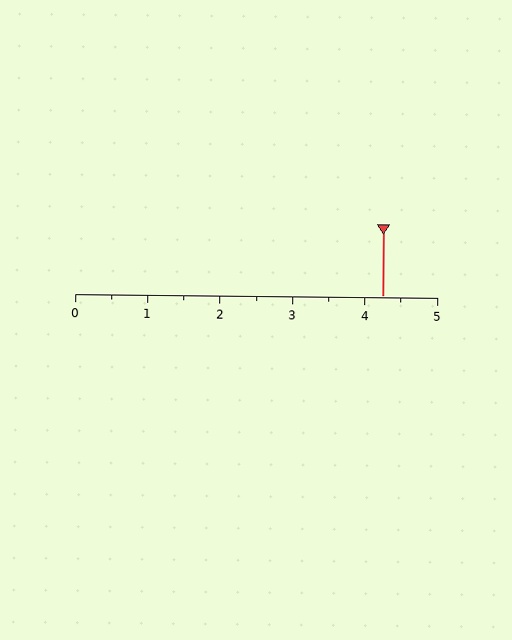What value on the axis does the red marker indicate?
The marker indicates approximately 4.2.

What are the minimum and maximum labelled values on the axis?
The axis runs from 0 to 5.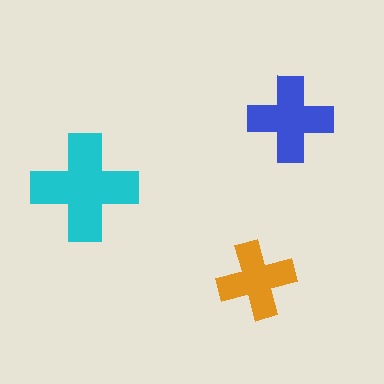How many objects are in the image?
There are 3 objects in the image.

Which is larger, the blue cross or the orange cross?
The blue one.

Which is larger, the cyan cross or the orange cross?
The cyan one.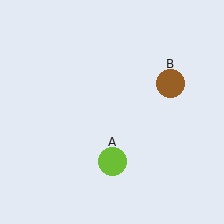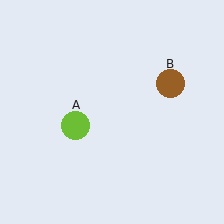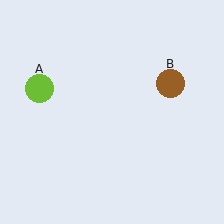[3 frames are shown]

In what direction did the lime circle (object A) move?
The lime circle (object A) moved up and to the left.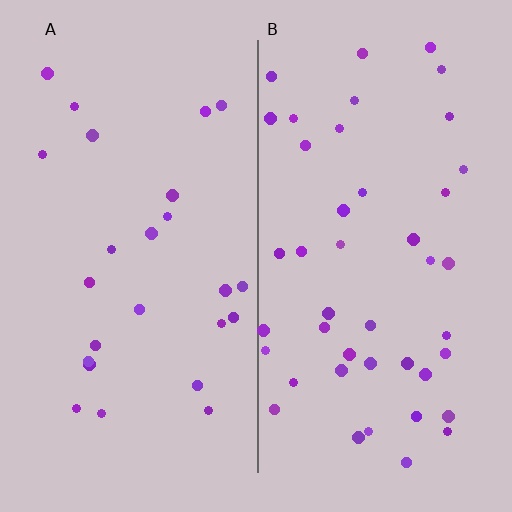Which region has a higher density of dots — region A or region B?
B (the right).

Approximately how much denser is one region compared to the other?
Approximately 1.8× — region B over region A.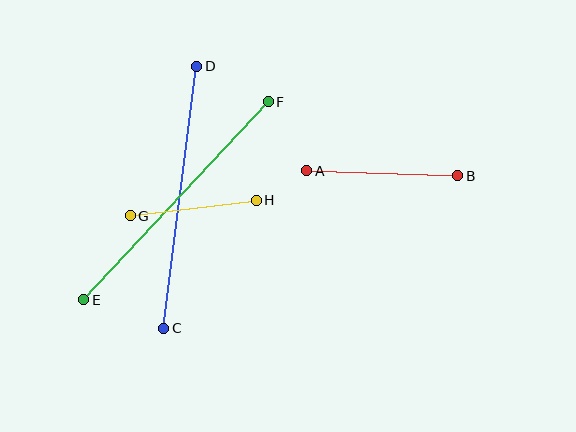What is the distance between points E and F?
The distance is approximately 270 pixels.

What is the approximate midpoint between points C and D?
The midpoint is at approximately (180, 197) pixels.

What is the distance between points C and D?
The distance is approximately 264 pixels.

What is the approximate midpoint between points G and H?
The midpoint is at approximately (193, 208) pixels.